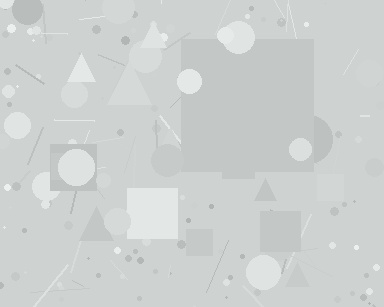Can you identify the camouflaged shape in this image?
The camouflaged shape is a square.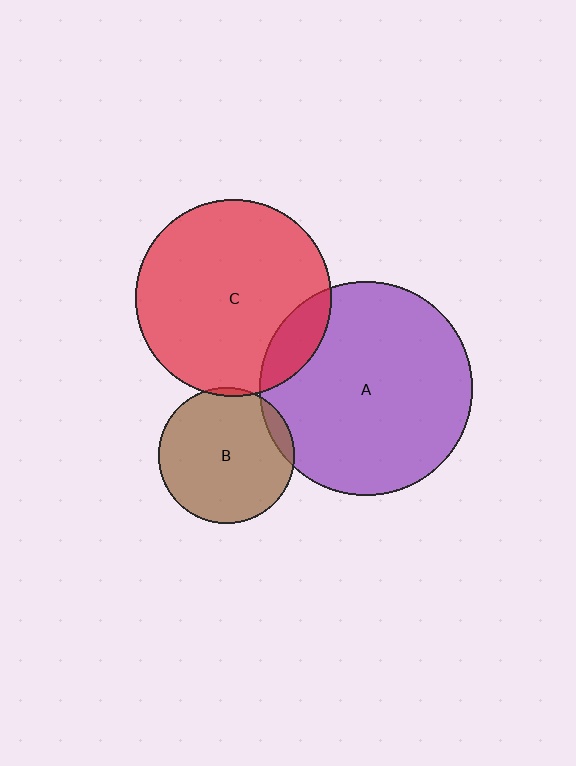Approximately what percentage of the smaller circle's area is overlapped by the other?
Approximately 5%.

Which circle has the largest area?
Circle A (purple).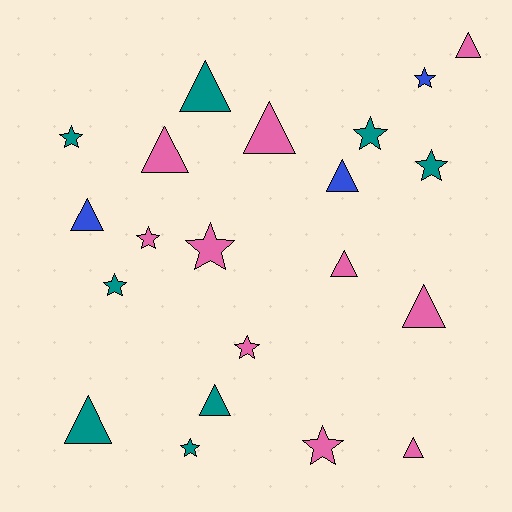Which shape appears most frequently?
Triangle, with 11 objects.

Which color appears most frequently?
Pink, with 10 objects.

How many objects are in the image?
There are 21 objects.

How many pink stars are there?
There are 4 pink stars.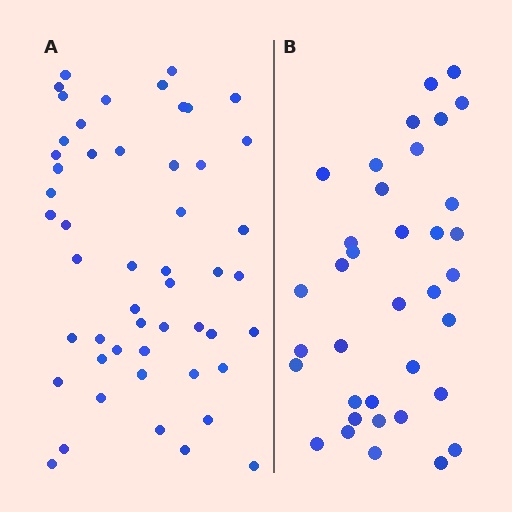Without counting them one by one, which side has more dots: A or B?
Region A (the left region) has more dots.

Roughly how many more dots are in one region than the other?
Region A has approximately 15 more dots than region B.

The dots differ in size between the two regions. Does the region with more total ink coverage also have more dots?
No. Region B has more total ink coverage because its dots are larger, but region A actually contains more individual dots. Total area can be misleading — the number of items is what matters here.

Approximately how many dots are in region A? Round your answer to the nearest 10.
About 50 dots. (The exact count is 51, which rounds to 50.)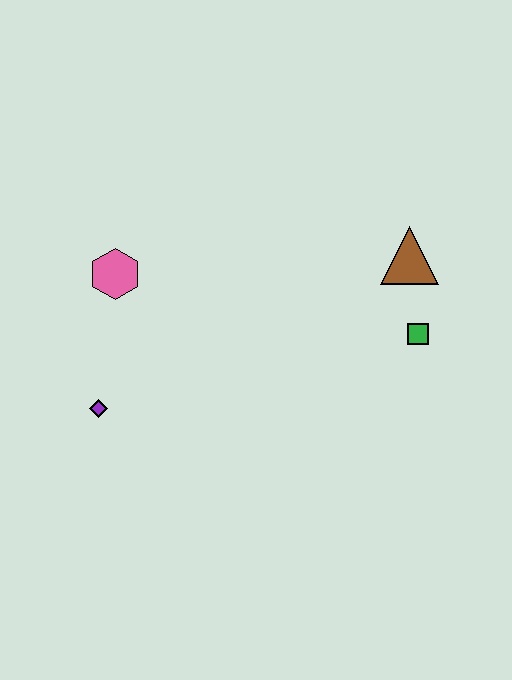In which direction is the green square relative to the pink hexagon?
The green square is to the right of the pink hexagon.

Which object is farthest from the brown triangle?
The purple diamond is farthest from the brown triangle.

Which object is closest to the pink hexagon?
The purple diamond is closest to the pink hexagon.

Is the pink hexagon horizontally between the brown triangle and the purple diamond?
Yes